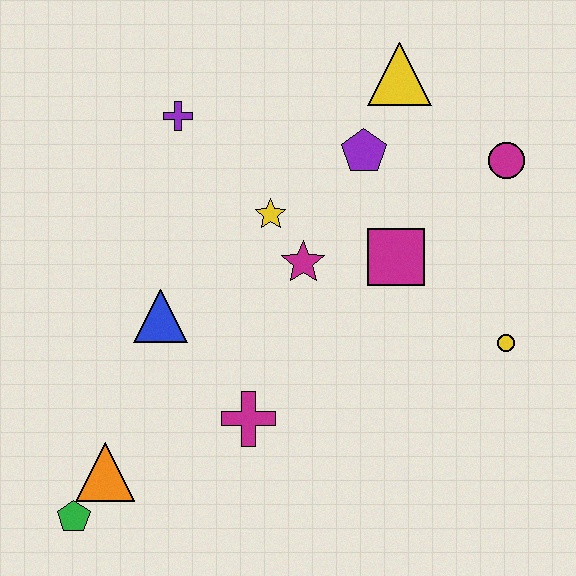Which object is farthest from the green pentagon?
The magenta circle is farthest from the green pentagon.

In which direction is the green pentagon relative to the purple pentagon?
The green pentagon is below the purple pentagon.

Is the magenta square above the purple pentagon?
No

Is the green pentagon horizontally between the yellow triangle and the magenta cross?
No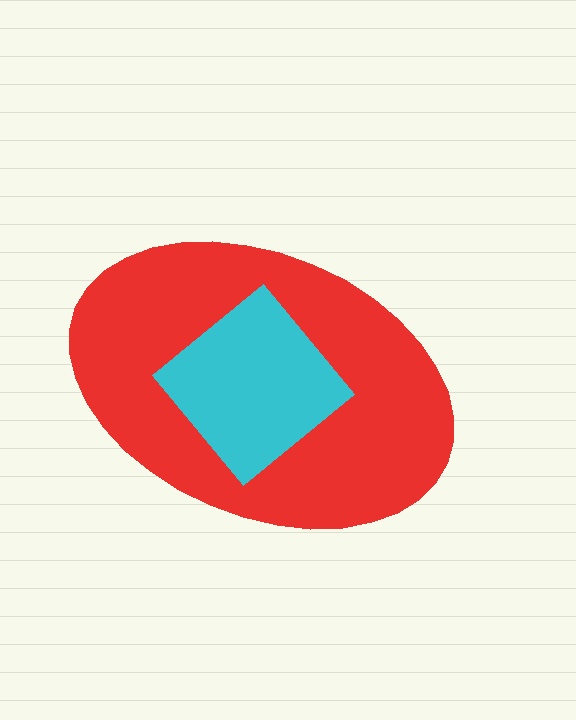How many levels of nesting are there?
2.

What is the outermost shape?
The red ellipse.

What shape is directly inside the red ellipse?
The cyan diamond.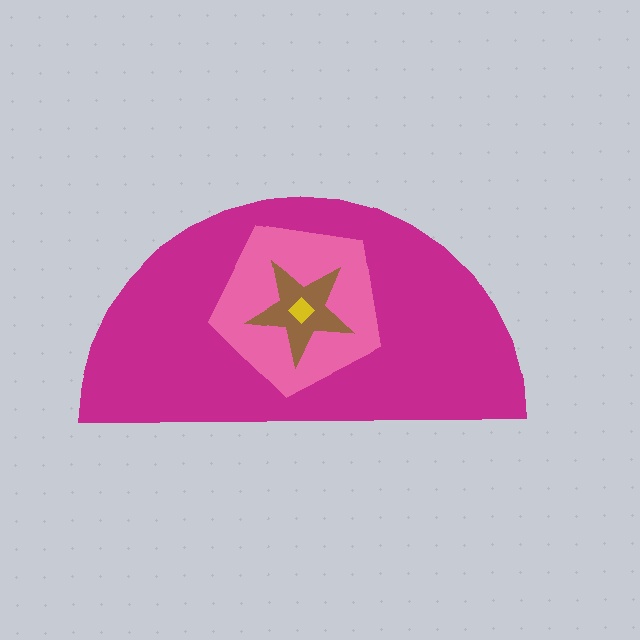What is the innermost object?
The yellow diamond.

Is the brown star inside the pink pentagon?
Yes.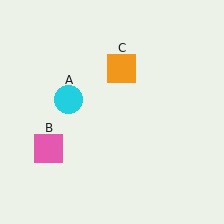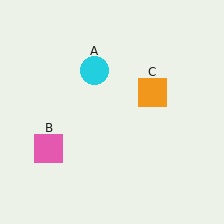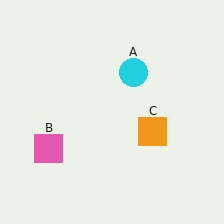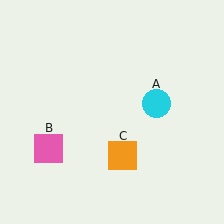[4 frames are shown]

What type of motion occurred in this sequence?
The cyan circle (object A), orange square (object C) rotated clockwise around the center of the scene.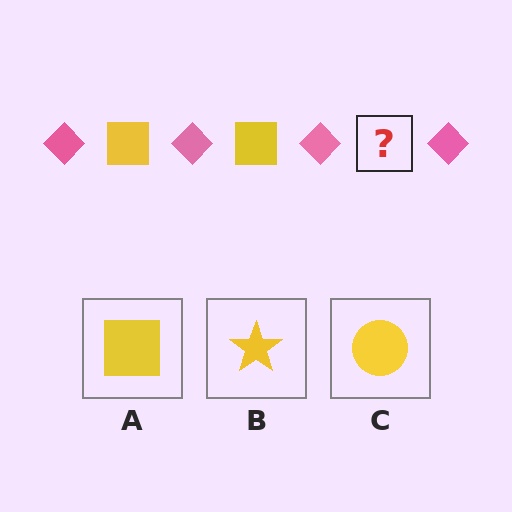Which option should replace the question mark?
Option A.